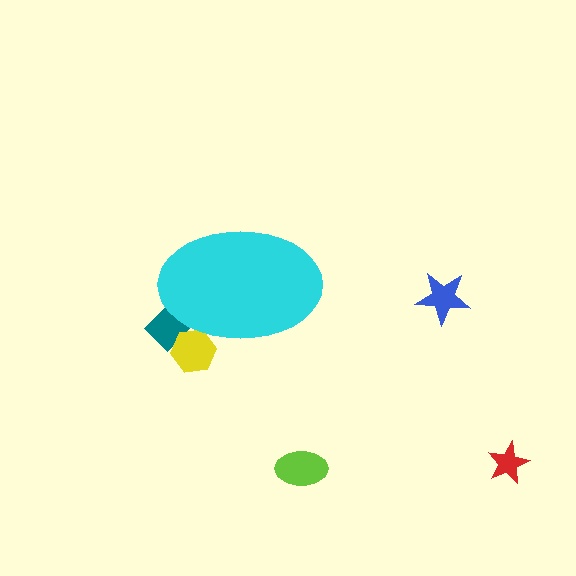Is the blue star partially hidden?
No, the blue star is fully visible.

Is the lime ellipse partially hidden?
No, the lime ellipse is fully visible.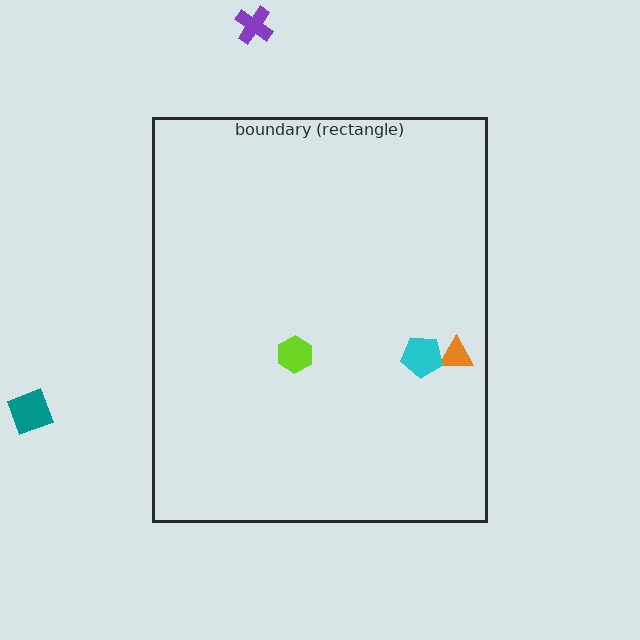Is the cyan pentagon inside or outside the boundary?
Inside.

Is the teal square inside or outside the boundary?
Outside.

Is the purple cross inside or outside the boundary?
Outside.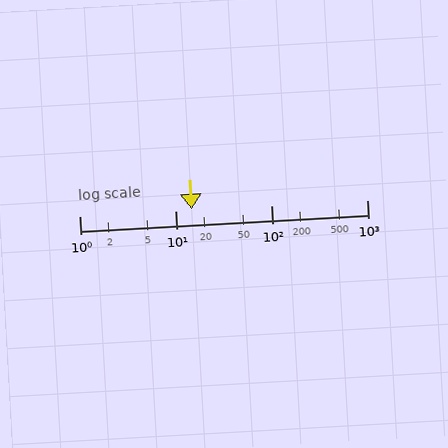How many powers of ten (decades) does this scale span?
The scale spans 3 decades, from 1 to 1000.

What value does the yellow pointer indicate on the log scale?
The pointer indicates approximately 15.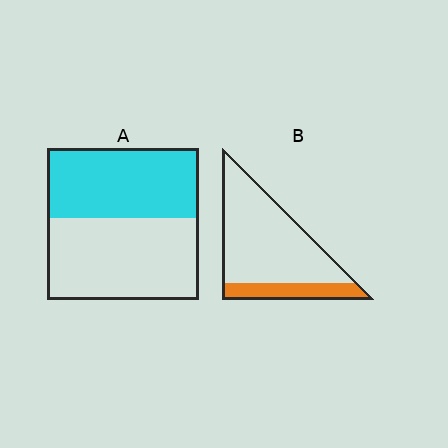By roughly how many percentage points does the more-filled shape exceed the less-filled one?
By roughly 25 percentage points (A over B).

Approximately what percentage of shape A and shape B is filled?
A is approximately 45% and B is approximately 20%.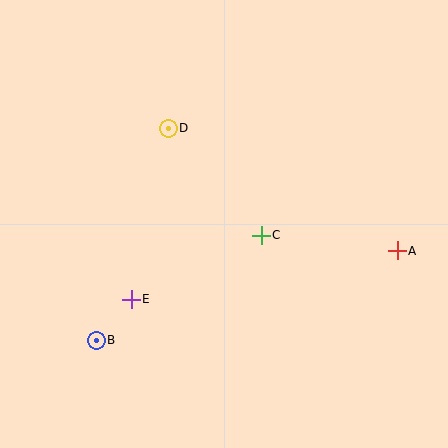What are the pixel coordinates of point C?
Point C is at (261, 235).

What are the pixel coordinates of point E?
Point E is at (131, 299).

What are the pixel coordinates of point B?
Point B is at (96, 340).